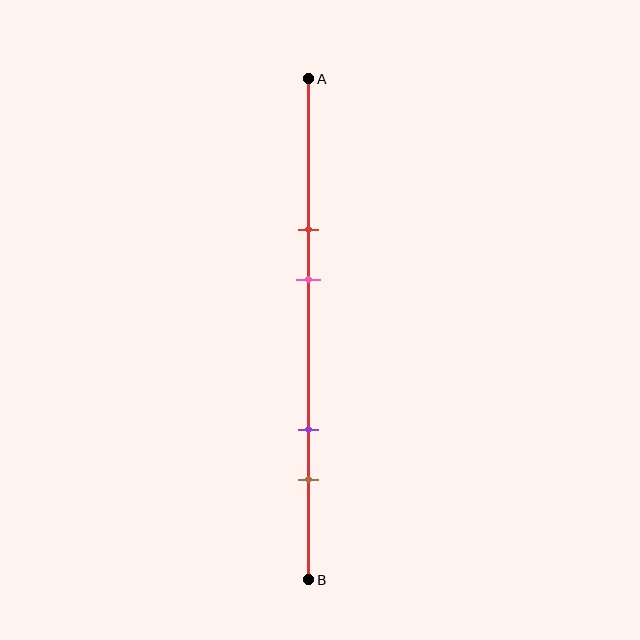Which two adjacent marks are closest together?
The red and pink marks are the closest adjacent pair.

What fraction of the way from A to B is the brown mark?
The brown mark is approximately 80% (0.8) of the way from A to B.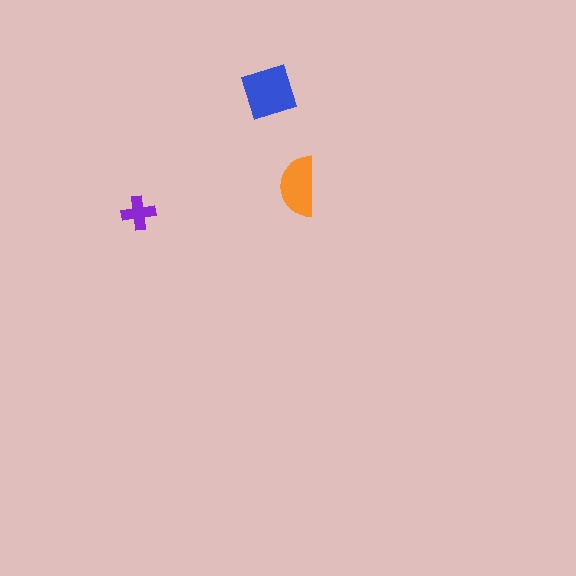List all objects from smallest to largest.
The purple cross, the orange semicircle, the blue diamond.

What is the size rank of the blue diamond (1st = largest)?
1st.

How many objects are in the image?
There are 3 objects in the image.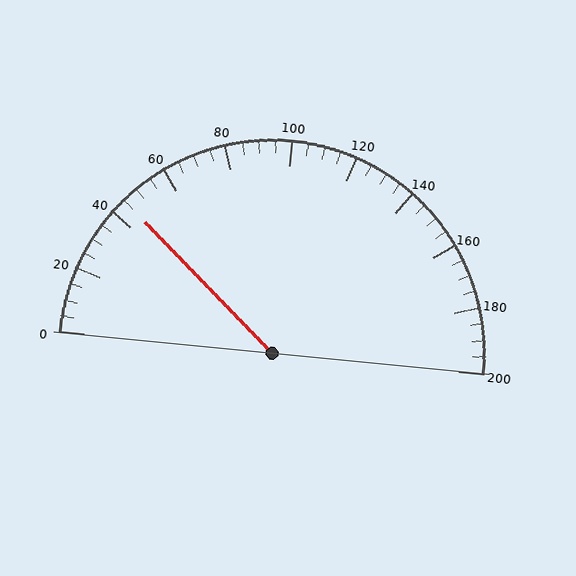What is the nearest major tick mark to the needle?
The nearest major tick mark is 40.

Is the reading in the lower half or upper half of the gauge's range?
The reading is in the lower half of the range (0 to 200).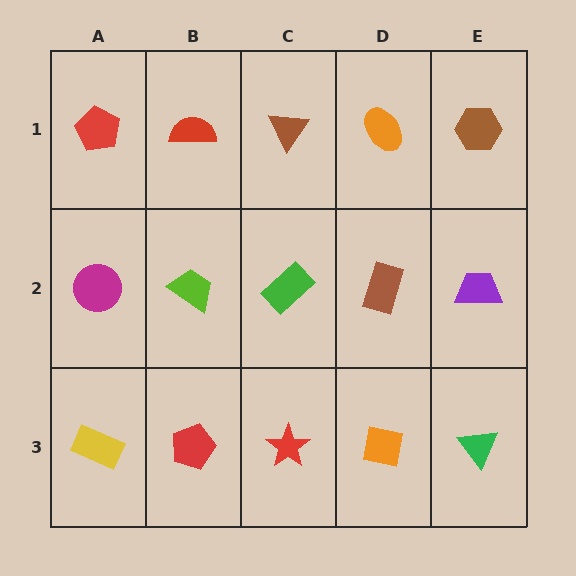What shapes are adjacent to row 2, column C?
A brown triangle (row 1, column C), a red star (row 3, column C), a lime trapezoid (row 2, column B), a brown rectangle (row 2, column D).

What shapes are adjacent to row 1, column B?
A lime trapezoid (row 2, column B), a red pentagon (row 1, column A), a brown triangle (row 1, column C).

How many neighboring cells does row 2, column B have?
4.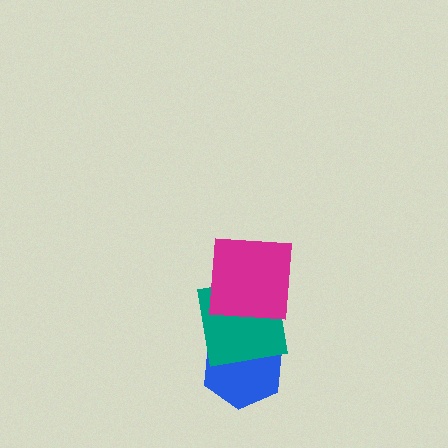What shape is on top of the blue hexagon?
The teal square is on top of the blue hexagon.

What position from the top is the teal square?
The teal square is 2nd from the top.